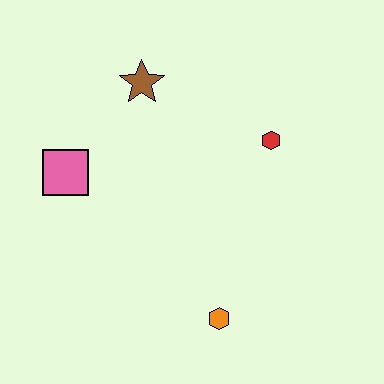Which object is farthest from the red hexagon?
The pink square is farthest from the red hexagon.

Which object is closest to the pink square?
The brown star is closest to the pink square.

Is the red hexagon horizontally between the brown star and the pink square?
No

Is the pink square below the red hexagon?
Yes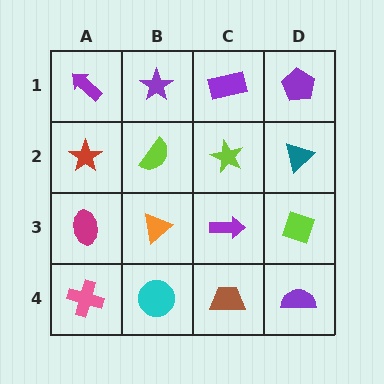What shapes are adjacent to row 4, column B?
An orange triangle (row 3, column B), a pink cross (row 4, column A), a brown trapezoid (row 4, column C).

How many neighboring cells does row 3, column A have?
3.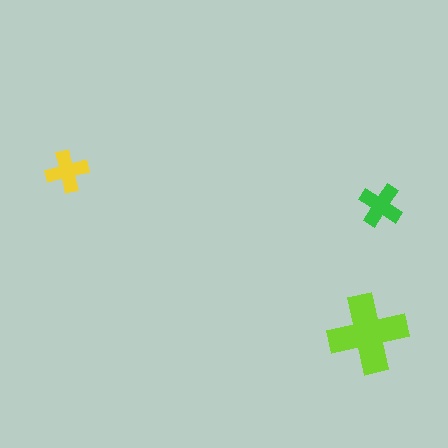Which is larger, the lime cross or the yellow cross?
The lime one.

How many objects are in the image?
There are 3 objects in the image.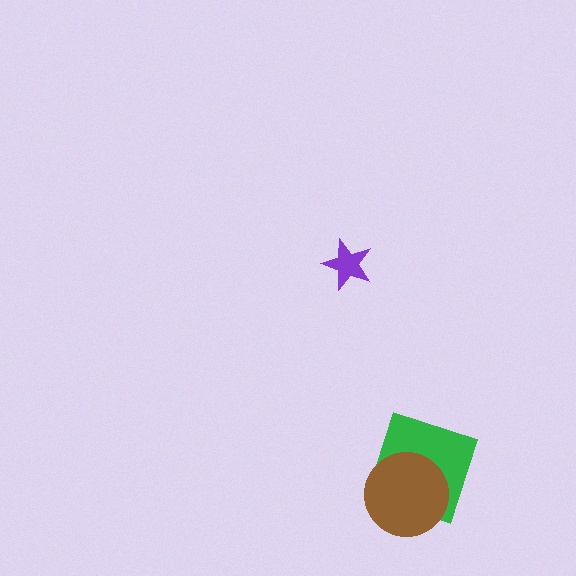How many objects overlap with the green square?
1 object overlaps with the green square.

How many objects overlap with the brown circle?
1 object overlaps with the brown circle.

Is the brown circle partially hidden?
No, no other shape covers it.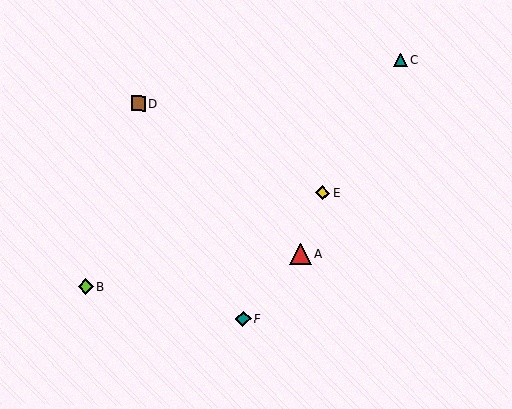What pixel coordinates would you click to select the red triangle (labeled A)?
Click at (300, 254) to select the red triangle A.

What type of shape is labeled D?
Shape D is a brown square.